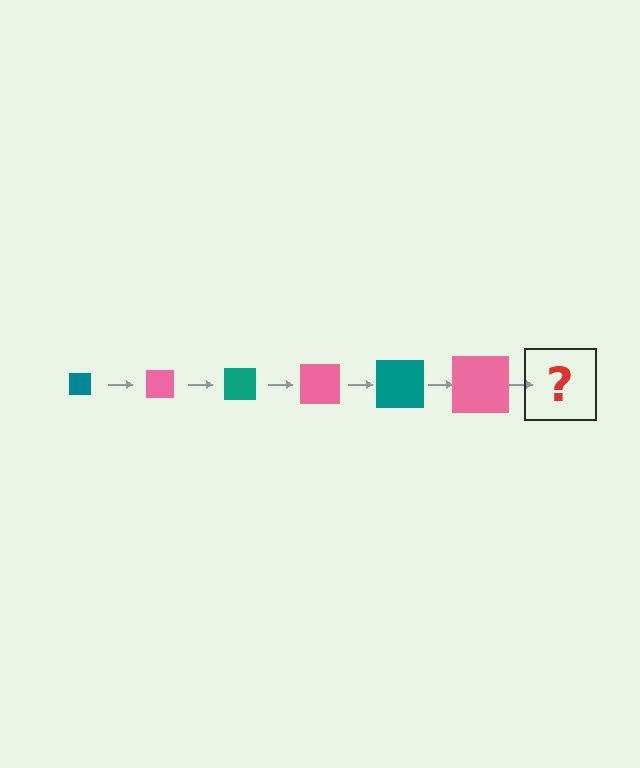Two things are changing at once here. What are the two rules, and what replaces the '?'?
The two rules are that the square grows larger each step and the color cycles through teal and pink. The '?' should be a teal square, larger than the previous one.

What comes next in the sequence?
The next element should be a teal square, larger than the previous one.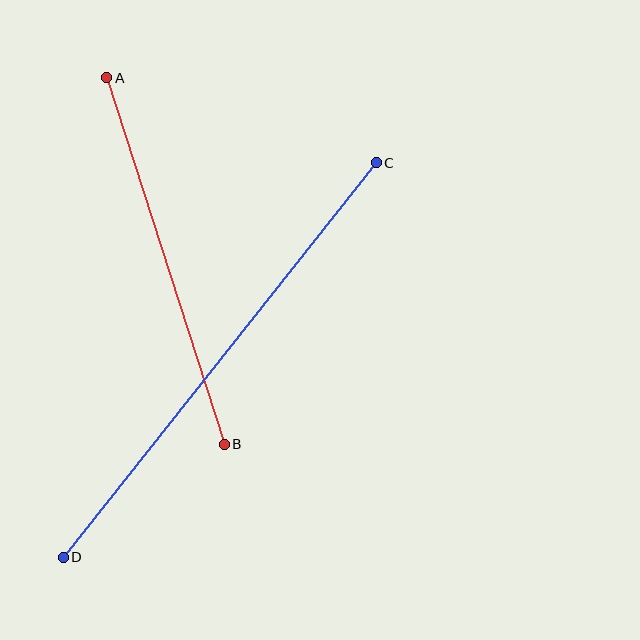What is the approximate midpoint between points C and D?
The midpoint is at approximately (220, 360) pixels.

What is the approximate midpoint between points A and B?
The midpoint is at approximately (165, 261) pixels.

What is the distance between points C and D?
The distance is approximately 503 pixels.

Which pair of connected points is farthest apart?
Points C and D are farthest apart.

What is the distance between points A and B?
The distance is approximately 385 pixels.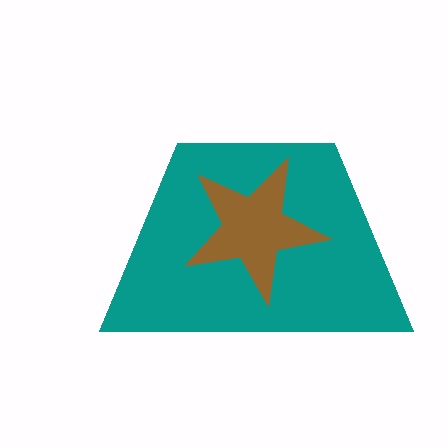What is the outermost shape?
The teal trapezoid.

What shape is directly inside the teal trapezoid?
The brown star.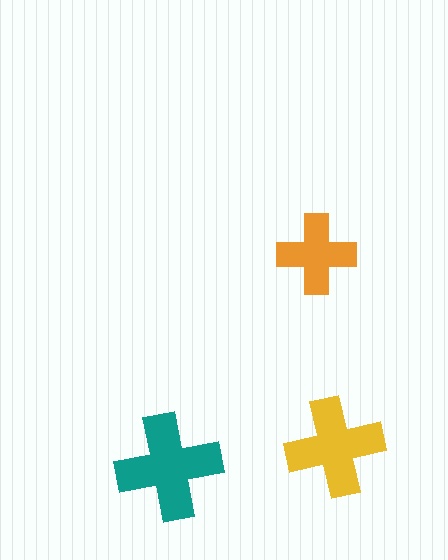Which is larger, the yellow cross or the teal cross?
The teal one.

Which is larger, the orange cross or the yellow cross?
The yellow one.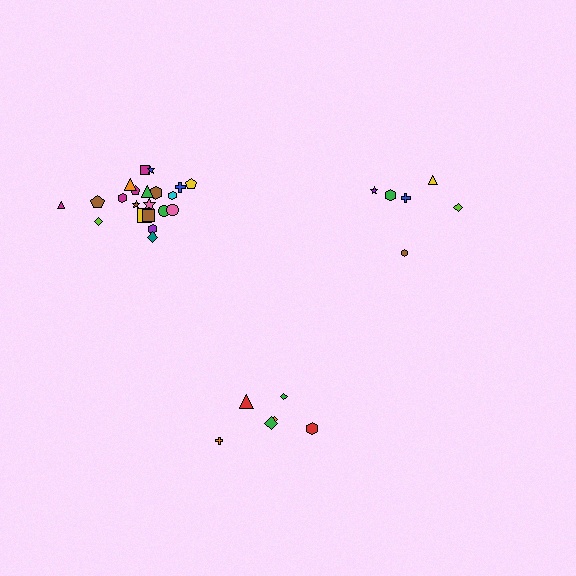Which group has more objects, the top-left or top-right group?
The top-left group.